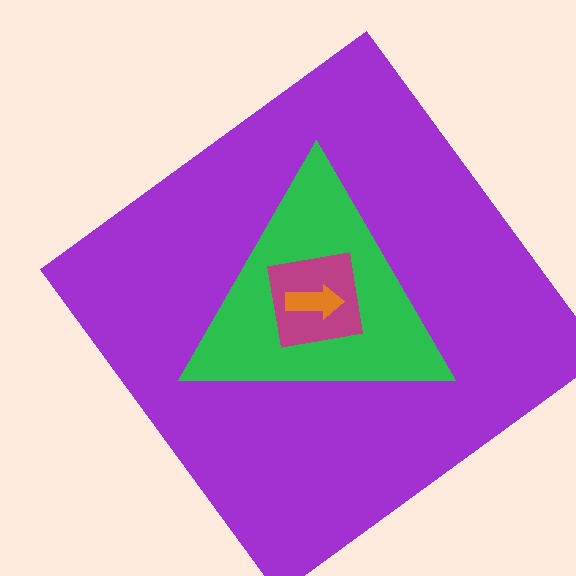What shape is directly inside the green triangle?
The magenta square.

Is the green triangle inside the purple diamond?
Yes.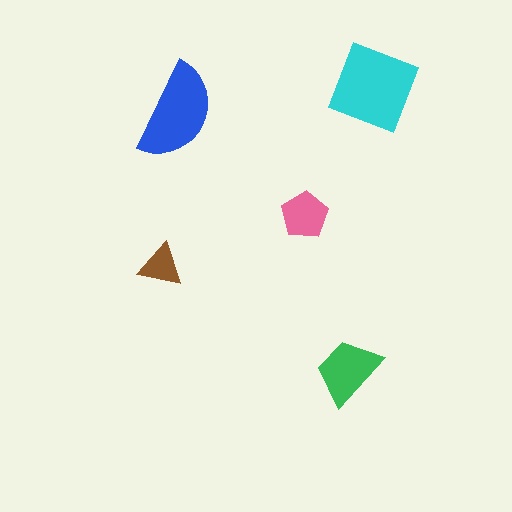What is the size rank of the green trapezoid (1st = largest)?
3rd.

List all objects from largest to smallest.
The cyan diamond, the blue semicircle, the green trapezoid, the pink pentagon, the brown triangle.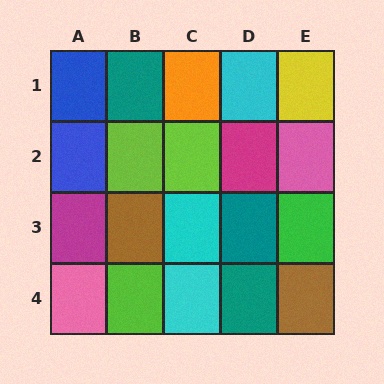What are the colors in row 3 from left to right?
Magenta, brown, cyan, teal, green.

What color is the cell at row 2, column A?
Blue.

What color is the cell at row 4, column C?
Cyan.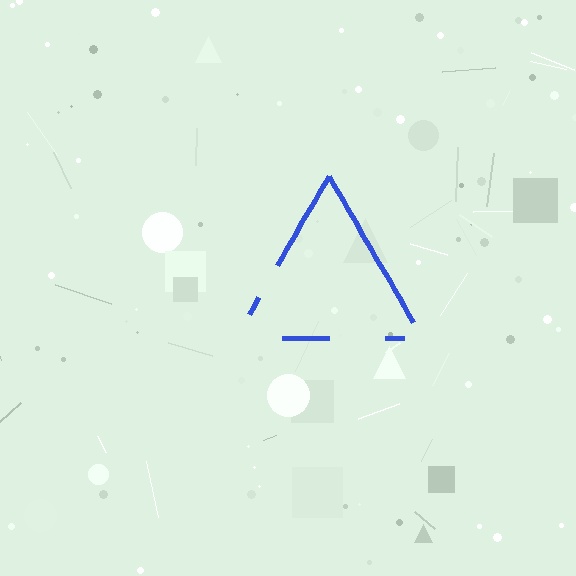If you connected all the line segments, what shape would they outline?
They would outline a triangle.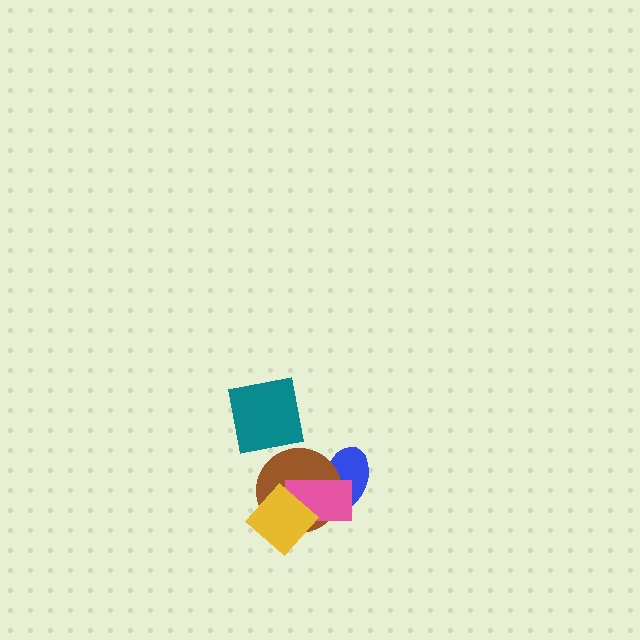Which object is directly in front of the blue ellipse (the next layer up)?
The brown circle is directly in front of the blue ellipse.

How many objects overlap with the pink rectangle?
3 objects overlap with the pink rectangle.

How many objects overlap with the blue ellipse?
2 objects overlap with the blue ellipse.